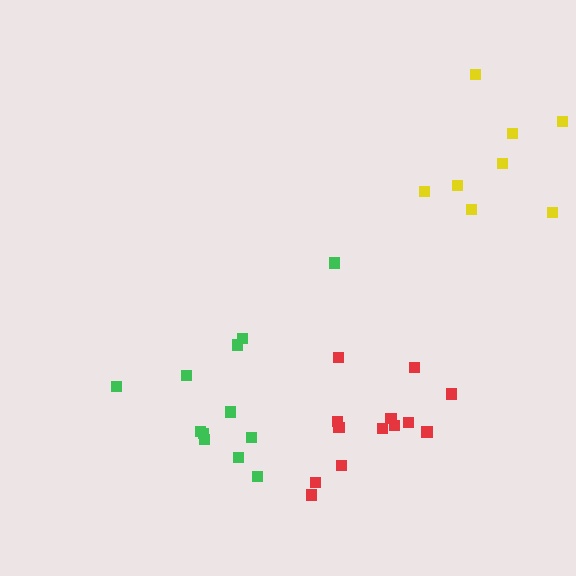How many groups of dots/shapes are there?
There are 3 groups.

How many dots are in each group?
Group 1: 13 dots, Group 2: 8 dots, Group 3: 12 dots (33 total).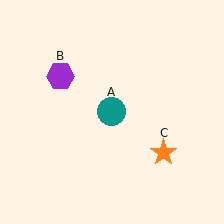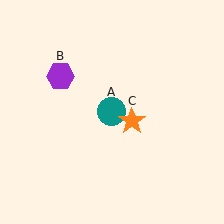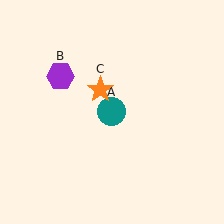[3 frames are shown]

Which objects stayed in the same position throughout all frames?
Teal circle (object A) and purple hexagon (object B) remained stationary.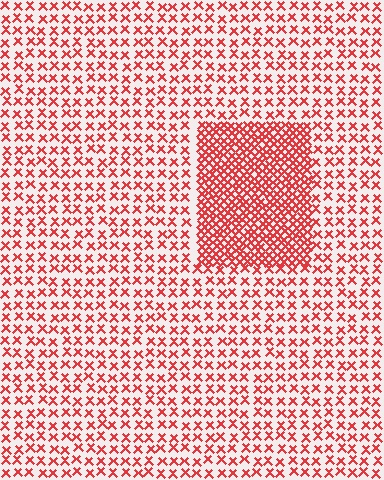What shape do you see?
I see a rectangle.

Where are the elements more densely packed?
The elements are more densely packed inside the rectangle boundary.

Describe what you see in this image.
The image contains small red elements arranged at two different densities. A rectangle-shaped region is visible where the elements are more densely packed than the surrounding area.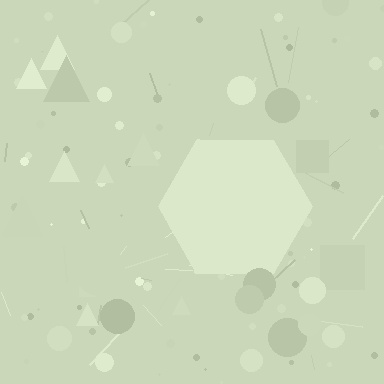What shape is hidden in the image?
A hexagon is hidden in the image.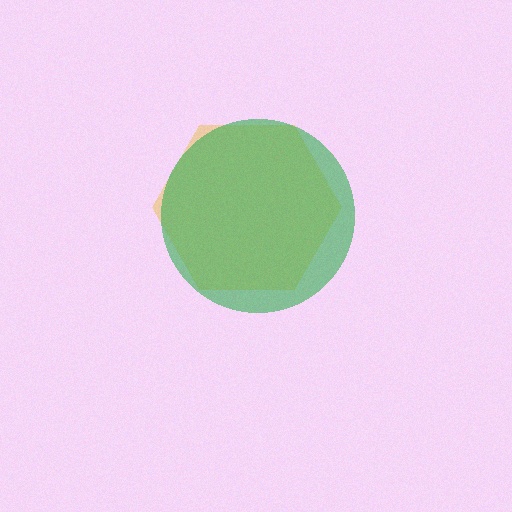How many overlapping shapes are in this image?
There are 2 overlapping shapes in the image.